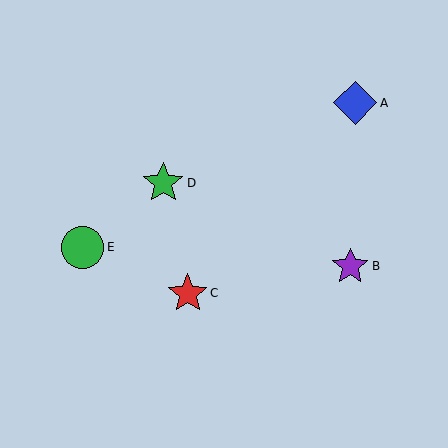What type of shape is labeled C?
Shape C is a red star.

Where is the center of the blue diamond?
The center of the blue diamond is at (355, 103).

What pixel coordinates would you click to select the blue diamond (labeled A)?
Click at (355, 103) to select the blue diamond A.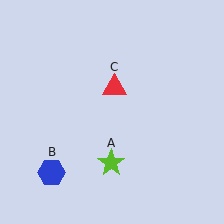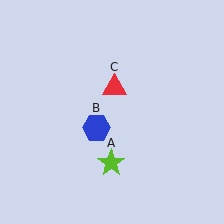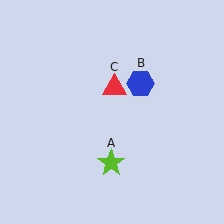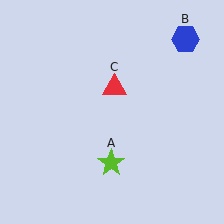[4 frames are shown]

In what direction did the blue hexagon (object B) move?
The blue hexagon (object B) moved up and to the right.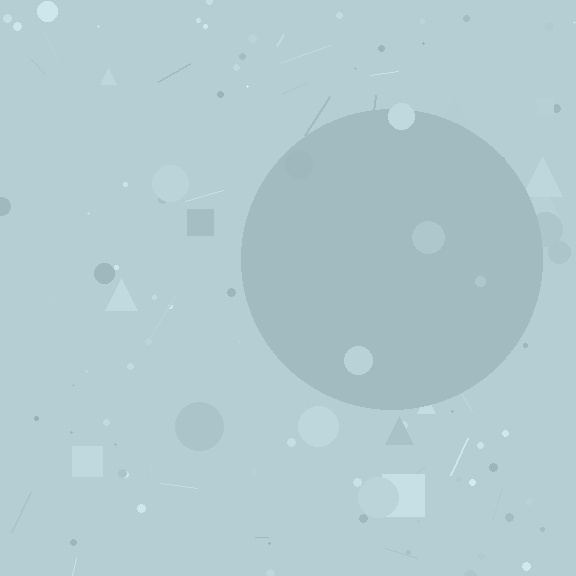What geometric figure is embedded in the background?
A circle is embedded in the background.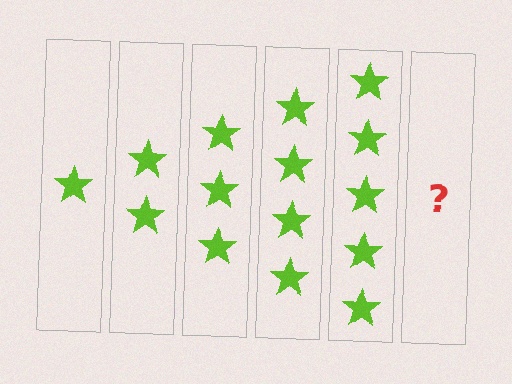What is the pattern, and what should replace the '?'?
The pattern is that each step adds one more star. The '?' should be 6 stars.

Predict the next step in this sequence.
The next step is 6 stars.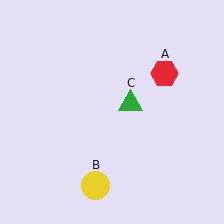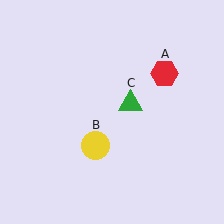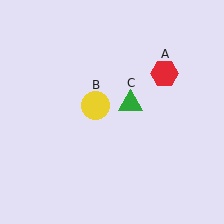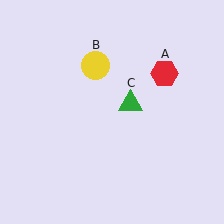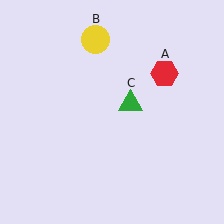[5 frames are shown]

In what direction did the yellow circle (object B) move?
The yellow circle (object B) moved up.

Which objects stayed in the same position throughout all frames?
Red hexagon (object A) and green triangle (object C) remained stationary.